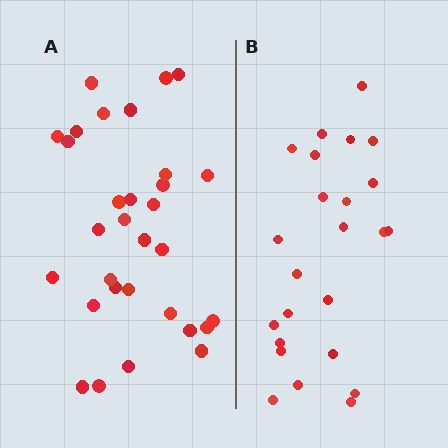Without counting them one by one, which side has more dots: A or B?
Region A (the left region) has more dots.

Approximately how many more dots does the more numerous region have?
Region A has roughly 8 or so more dots than region B.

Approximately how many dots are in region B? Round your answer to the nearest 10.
About 20 dots. (The exact count is 24, which rounds to 20.)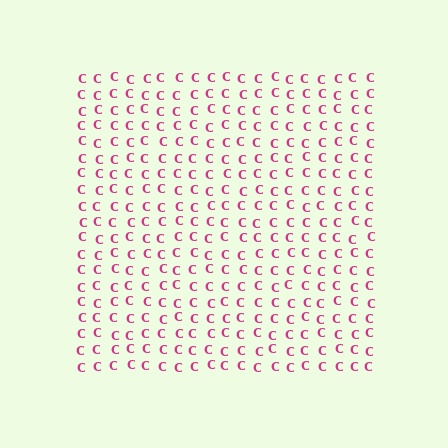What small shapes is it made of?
It is made of small letter C's.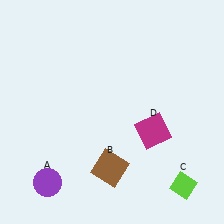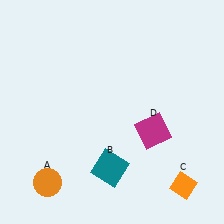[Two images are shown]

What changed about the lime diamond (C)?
In Image 1, C is lime. In Image 2, it changed to orange.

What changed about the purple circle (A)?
In Image 1, A is purple. In Image 2, it changed to orange.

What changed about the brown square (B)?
In Image 1, B is brown. In Image 2, it changed to teal.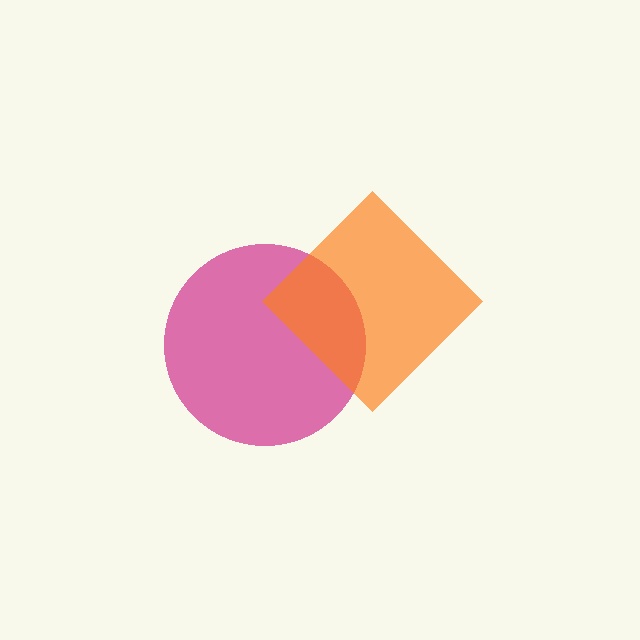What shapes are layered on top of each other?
The layered shapes are: a magenta circle, an orange diamond.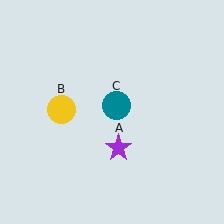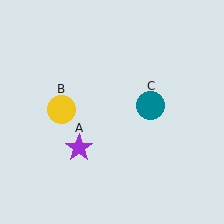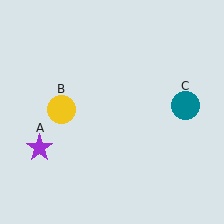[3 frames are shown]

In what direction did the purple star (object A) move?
The purple star (object A) moved left.